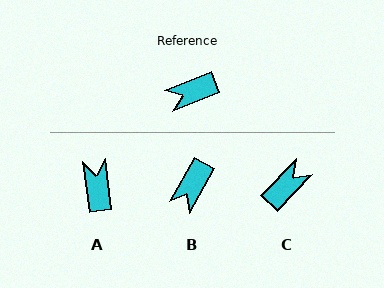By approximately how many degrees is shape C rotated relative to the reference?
Approximately 156 degrees clockwise.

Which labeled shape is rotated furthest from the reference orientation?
C, about 156 degrees away.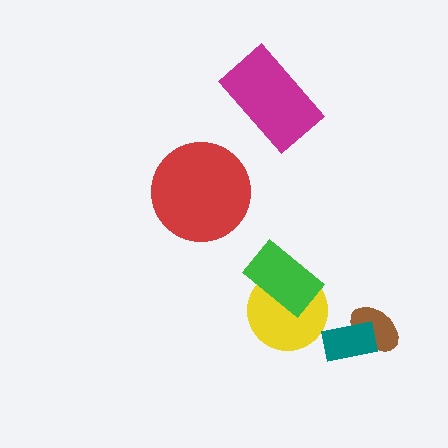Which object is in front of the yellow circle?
The green rectangle is in front of the yellow circle.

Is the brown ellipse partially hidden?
Yes, it is partially covered by another shape.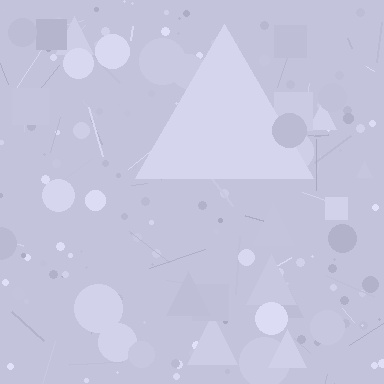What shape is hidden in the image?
A triangle is hidden in the image.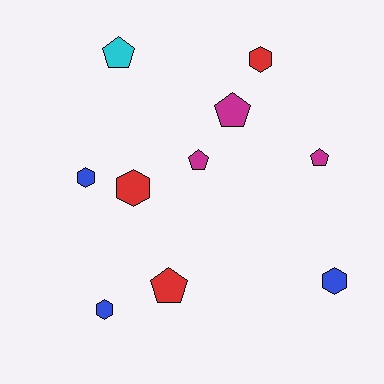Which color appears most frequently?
Magenta, with 3 objects.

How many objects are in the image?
There are 10 objects.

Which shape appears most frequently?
Pentagon, with 5 objects.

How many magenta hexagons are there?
There are no magenta hexagons.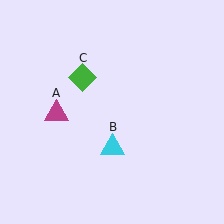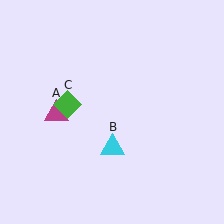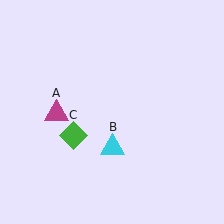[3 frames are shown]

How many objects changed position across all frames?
1 object changed position: green diamond (object C).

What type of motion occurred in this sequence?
The green diamond (object C) rotated counterclockwise around the center of the scene.